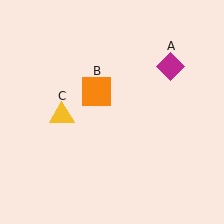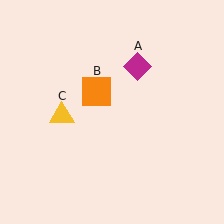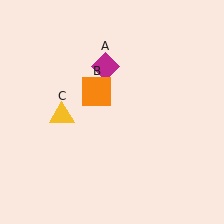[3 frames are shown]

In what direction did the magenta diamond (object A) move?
The magenta diamond (object A) moved left.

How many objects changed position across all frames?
1 object changed position: magenta diamond (object A).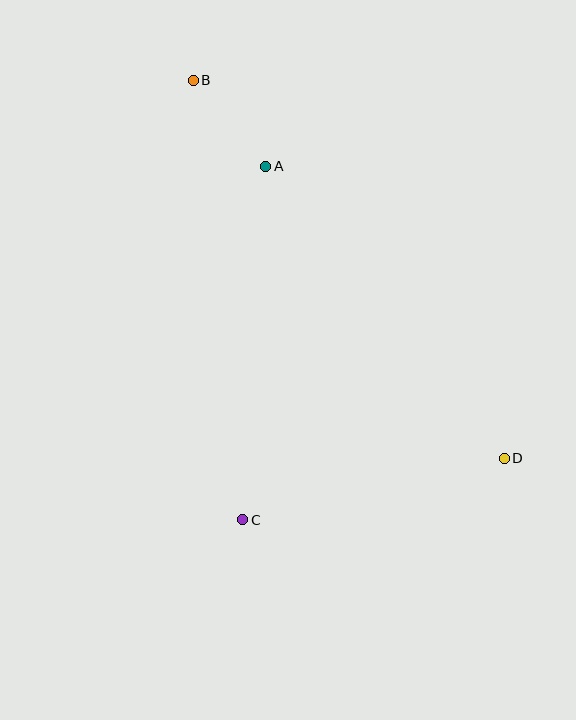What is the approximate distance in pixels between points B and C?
The distance between B and C is approximately 443 pixels.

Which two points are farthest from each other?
Points B and D are farthest from each other.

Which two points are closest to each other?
Points A and B are closest to each other.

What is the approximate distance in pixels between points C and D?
The distance between C and D is approximately 269 pixels.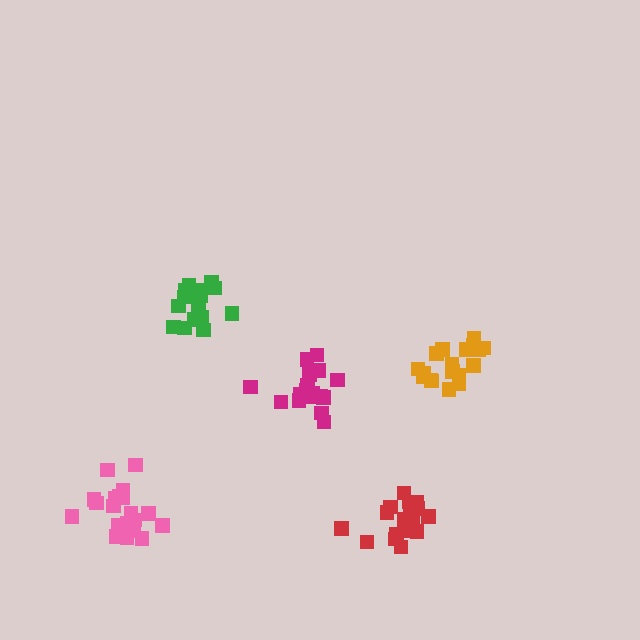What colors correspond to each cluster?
The clusters are colored: green, magenta, red, pink, orange.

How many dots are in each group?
Group 1: 16 dots, Group 2: 17 dots, Group 3: 18 dots, Group 4: 21 dots, Group 5: 19 dots (91 total).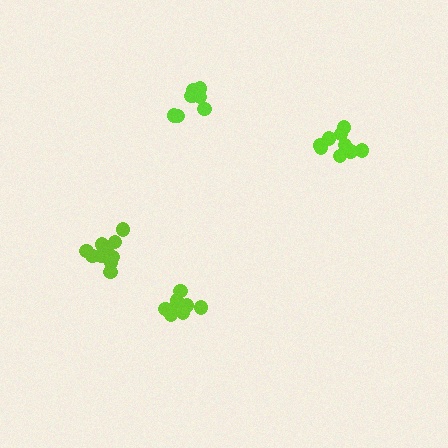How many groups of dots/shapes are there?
There are 4 groups.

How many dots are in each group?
Group 1: 8 dots, Group 2: 9 dots, Group 3: 10 dots, Group 4: 11 dots (38 total).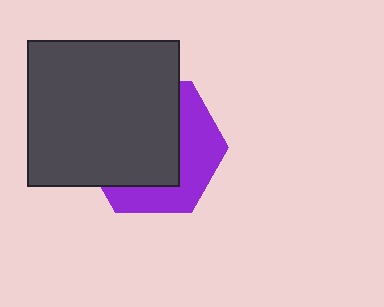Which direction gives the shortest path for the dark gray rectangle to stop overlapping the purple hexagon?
Moving toward the upper-left gives the shortest separation.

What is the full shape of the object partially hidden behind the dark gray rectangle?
The partially hidden object is a purple hexagon.